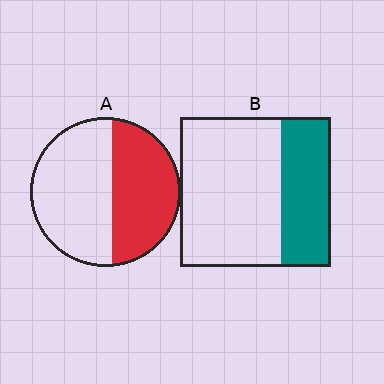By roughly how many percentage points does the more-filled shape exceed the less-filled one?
By roughly 10 percentage points (A over B).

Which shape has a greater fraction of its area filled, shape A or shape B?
Shape A.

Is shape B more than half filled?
No.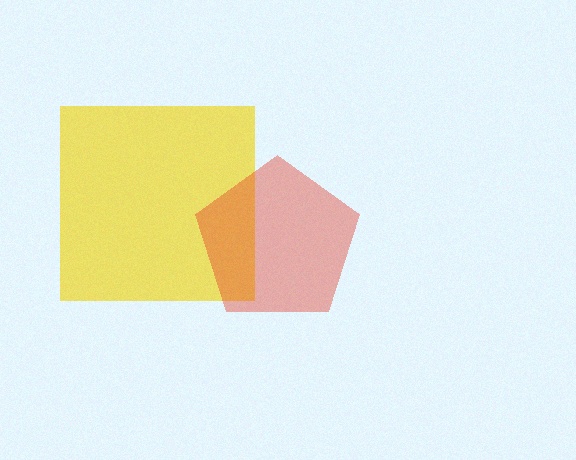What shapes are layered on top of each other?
The layered shapes are: a yellow square, a red pentagon.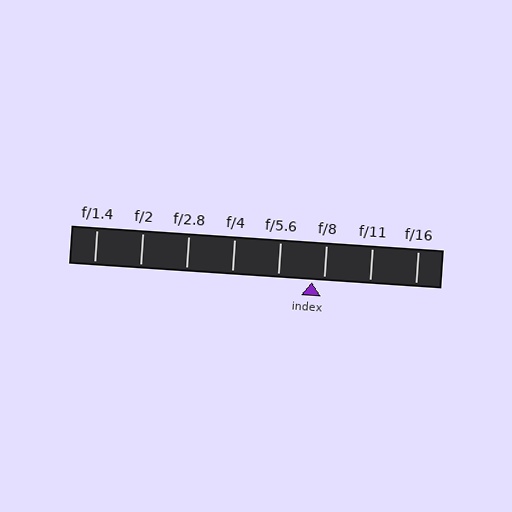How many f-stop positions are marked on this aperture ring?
There are 8 f-stop positions marked.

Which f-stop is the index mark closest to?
The index mark is closest to f/8.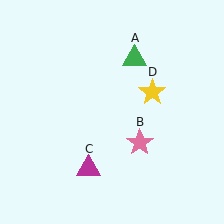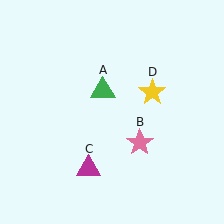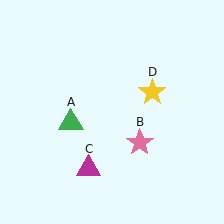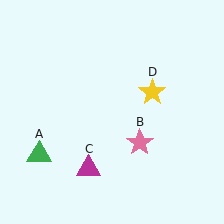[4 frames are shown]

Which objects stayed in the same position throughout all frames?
Pink star (object B) and magenta triangle (object C) and yellow star (object D) remained stationary.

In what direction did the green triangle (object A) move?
The green triangle (object A) moved down and to the left.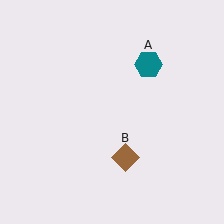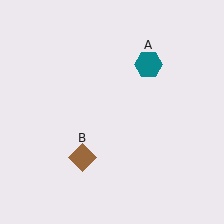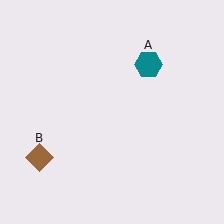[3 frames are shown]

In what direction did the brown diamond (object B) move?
The brown diamond (object B) moved left.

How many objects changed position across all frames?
1 object changed position: brown diamond (object B).